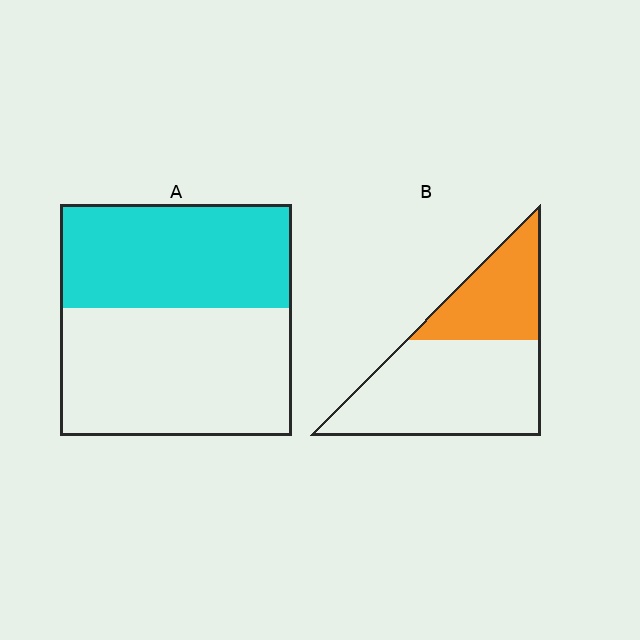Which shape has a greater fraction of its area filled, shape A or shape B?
Shape A.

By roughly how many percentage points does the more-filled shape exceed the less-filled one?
By roughly 10 percentage points (A over B).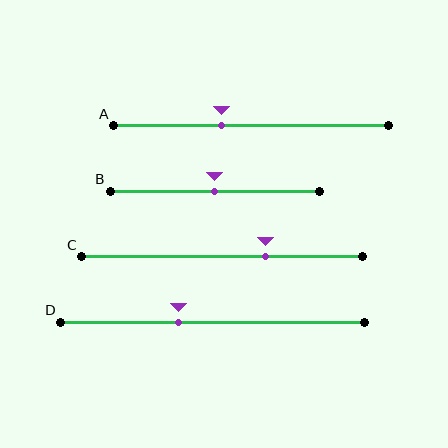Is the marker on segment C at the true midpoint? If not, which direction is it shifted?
No, the marker on segment C is shifted to the right by about 15% of the segment length.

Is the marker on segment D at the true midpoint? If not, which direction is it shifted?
No, the marker on segment D is shifted to the left by about 11% of the segment length.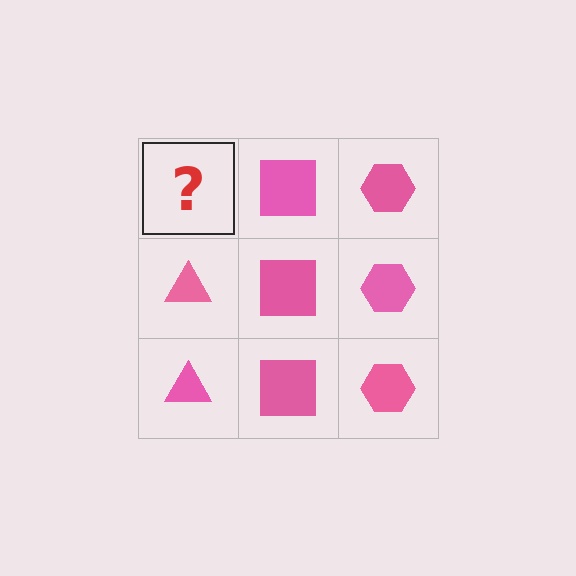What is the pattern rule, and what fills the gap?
The rule is that each column has a consistent shape. The gap should be filled with a pink triangle.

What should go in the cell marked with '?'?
The missing cell should contain a pink triangle.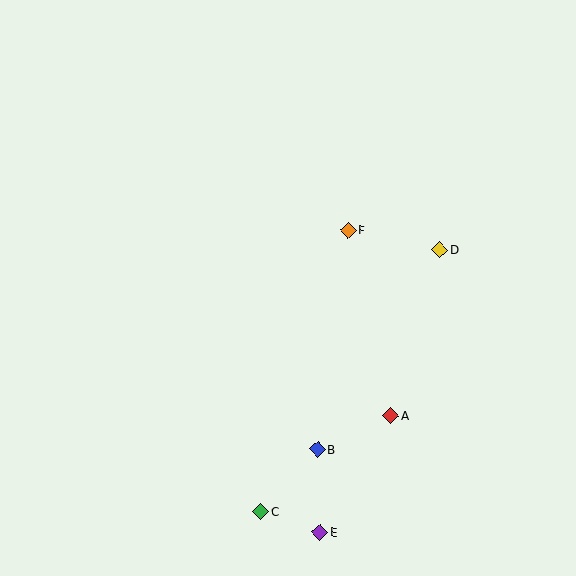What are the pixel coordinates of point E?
Point E is at (320, 532).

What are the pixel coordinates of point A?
Point A is at (391, 415).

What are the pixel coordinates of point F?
Point F is at (348, 230).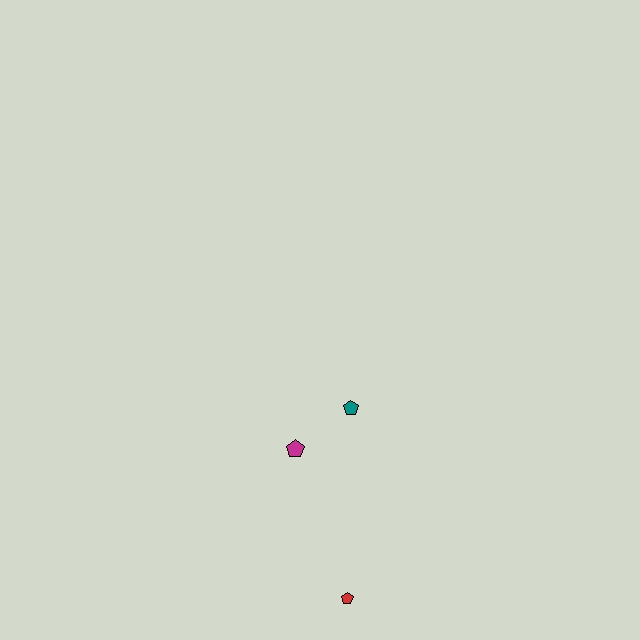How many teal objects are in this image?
There is 1 teal object.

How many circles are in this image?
There are no circles.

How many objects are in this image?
There are 3 objects.